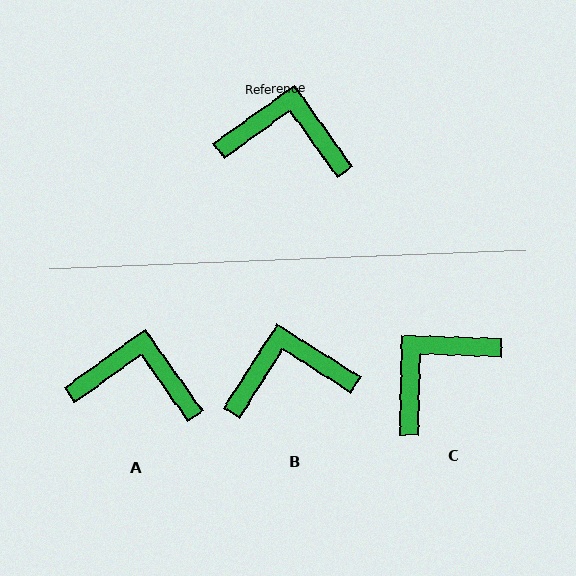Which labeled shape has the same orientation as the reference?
A.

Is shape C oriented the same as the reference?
No, it is off by about 53 degrees.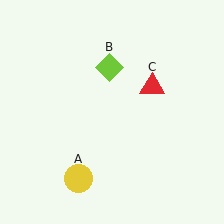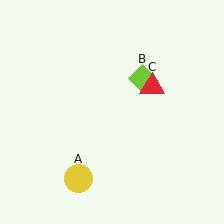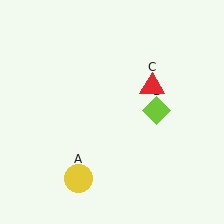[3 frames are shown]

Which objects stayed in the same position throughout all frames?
Yellow circle (object A) and red triangle (object C) remained stationary.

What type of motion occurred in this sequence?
The lime diamond (object B) rotated clockwise around the center of the scene.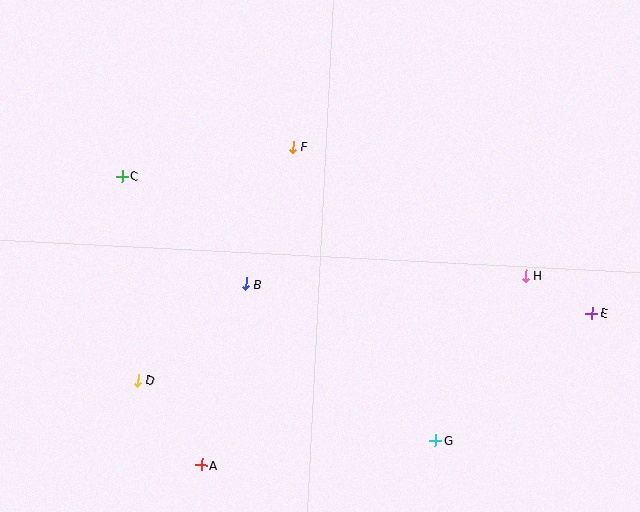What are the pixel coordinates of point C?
Point C is at (122, 176).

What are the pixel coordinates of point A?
Point A is at (202, 465).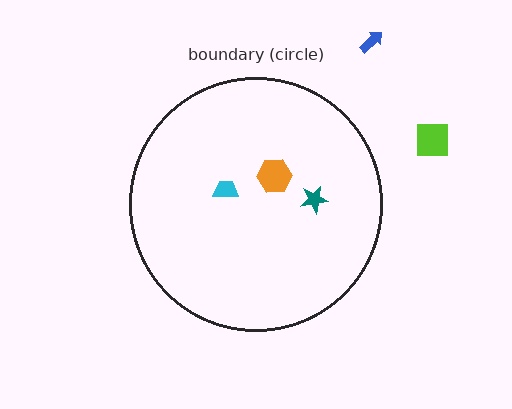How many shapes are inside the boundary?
3 inside, 2 outside.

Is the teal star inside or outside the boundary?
Inside.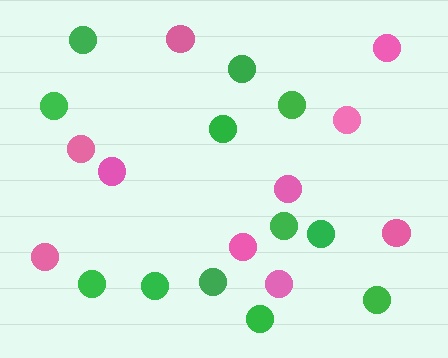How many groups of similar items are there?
There are 2 groups: one group of pink circles (10) and one group of green circles (12).